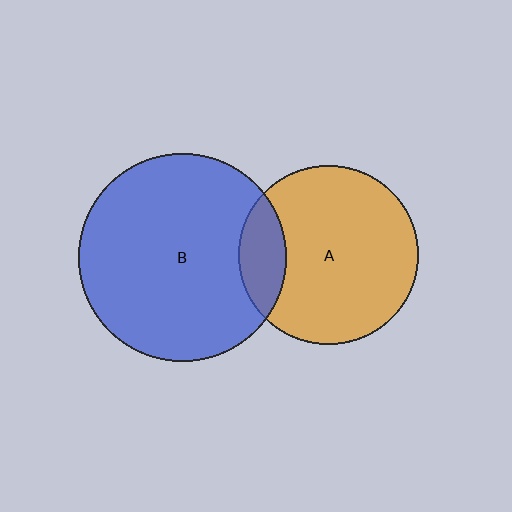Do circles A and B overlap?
Yes.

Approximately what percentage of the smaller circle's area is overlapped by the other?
Approximately 15%.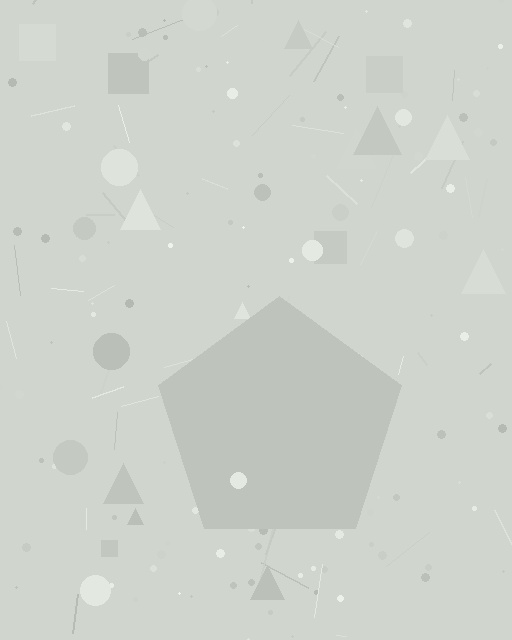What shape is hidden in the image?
A pentagon is hidden in the image.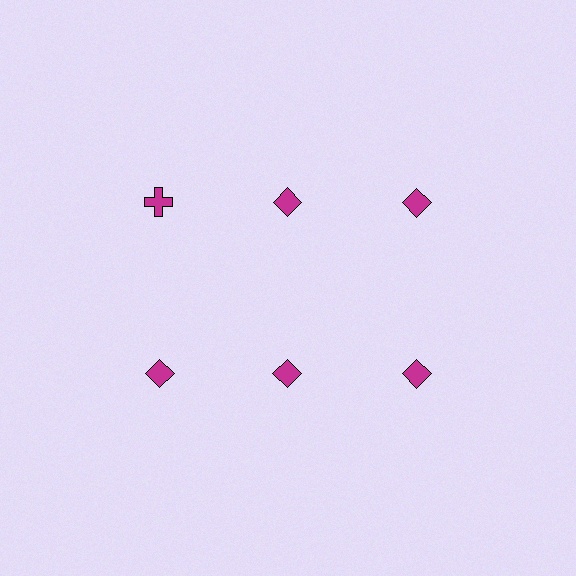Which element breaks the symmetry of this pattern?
The magenta cross in the top row, leftmost column breaks the symmetry. All other shapes are magenta diamonds.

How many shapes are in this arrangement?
There are 6 shapes arranged in a grid pattern.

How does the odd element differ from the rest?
It has a different shape: cross instead of diamond.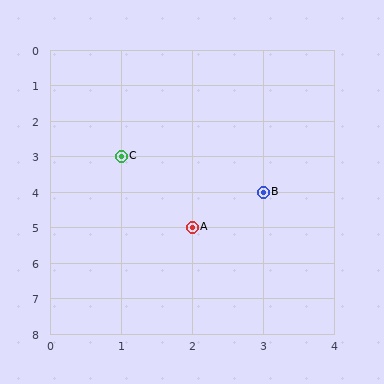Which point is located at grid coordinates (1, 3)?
Point C is at (1, 3).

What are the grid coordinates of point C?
Point C is at grid coordinates (1, 3).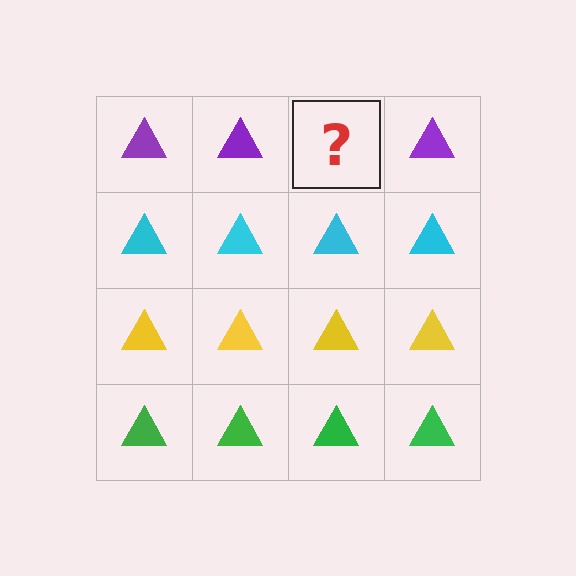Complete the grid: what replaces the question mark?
The question mark should be replaced with a purple triangle.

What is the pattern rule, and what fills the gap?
The rule is that each row has a consistent color. The gap should be filled with a purple triangle.